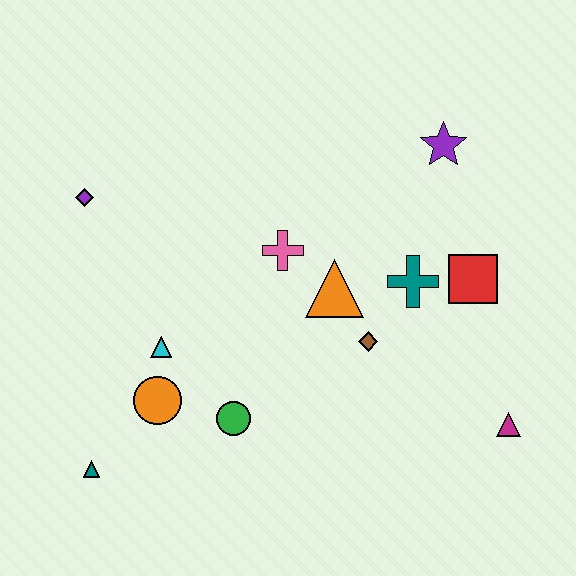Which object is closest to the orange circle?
The cyan triangle is closest to the orange circle.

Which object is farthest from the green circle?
The purple star is farthest from the green circle.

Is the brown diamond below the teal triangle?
No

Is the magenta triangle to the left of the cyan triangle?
No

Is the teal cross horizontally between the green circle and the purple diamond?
No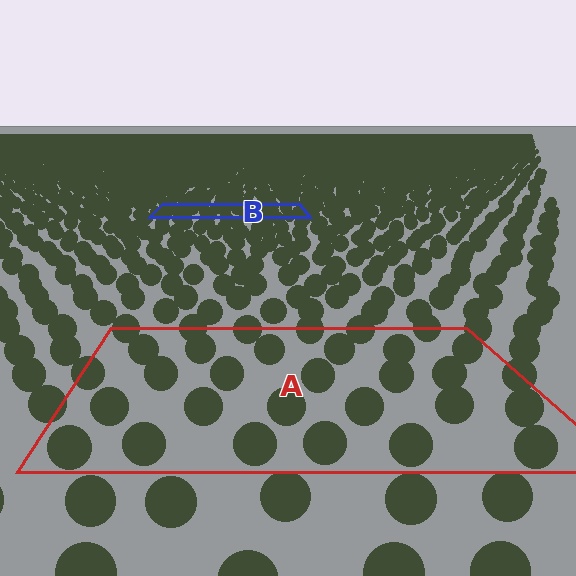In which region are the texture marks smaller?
The texture marks are smaller in region B, because it is farther away.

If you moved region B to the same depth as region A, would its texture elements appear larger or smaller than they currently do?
They would appear larger. At a closer depth, the same texture elements are projected at a bigger on-screen size.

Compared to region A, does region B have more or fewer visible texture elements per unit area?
Region B has more texture elements per unit area — they are packed more densely because it is farther away.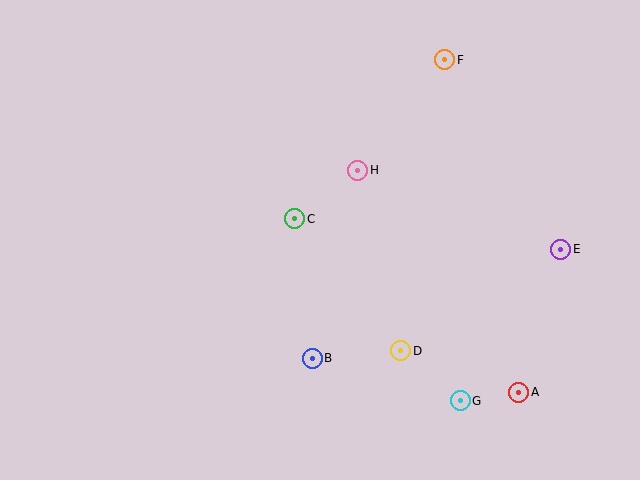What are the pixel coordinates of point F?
Point F is at (445, 60).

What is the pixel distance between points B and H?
The distance between B and H is 194 pixels.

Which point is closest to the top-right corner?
Point F is closest to the top-right corner.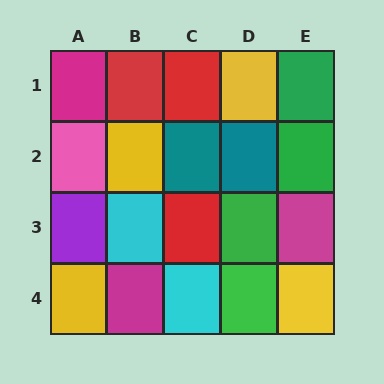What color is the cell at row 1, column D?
Yellow.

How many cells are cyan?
2 cells are cyan.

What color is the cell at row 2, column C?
Teal.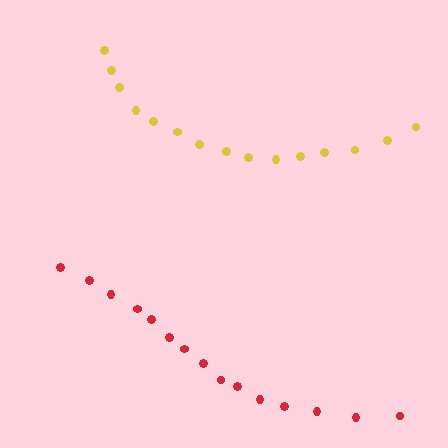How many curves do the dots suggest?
There are 2 distinct paths.